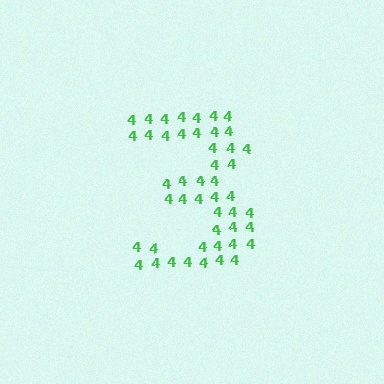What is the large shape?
The large shape is the digit 3.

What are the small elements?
The small elements are digit 4's.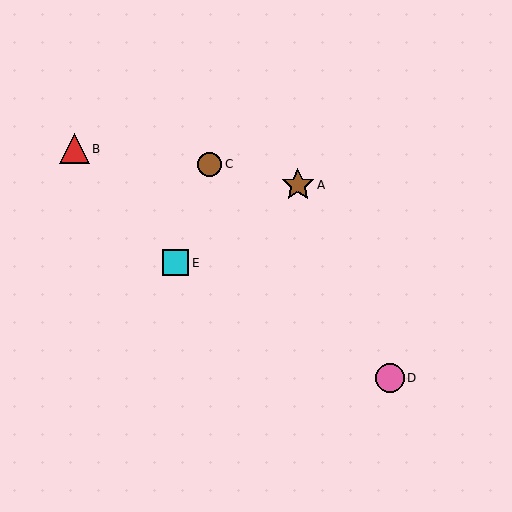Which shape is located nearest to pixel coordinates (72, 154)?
The red triangle (labeled B) at (74, 149) is nearest to that location.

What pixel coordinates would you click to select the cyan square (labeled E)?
Click at (176, 263) to select the cyan square E.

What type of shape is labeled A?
Shape A is a brown star.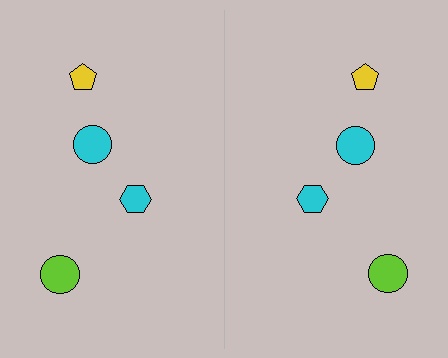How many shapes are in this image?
There are 8 shapes in this image.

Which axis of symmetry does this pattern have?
The pattern has a vertical axis of symmetry running through the center of the image.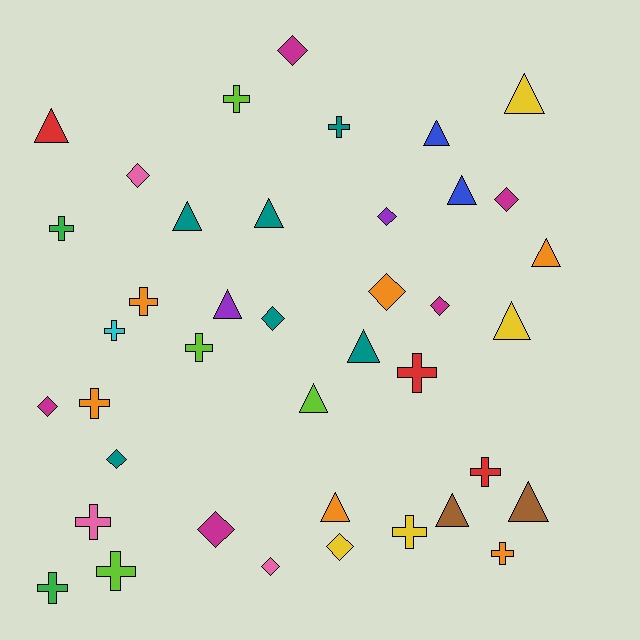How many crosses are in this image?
There are 14 crosses.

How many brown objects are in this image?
There are 2 brown objects.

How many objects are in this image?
There are 40 objects.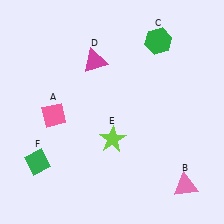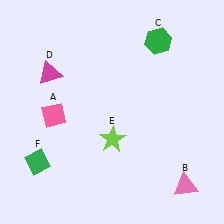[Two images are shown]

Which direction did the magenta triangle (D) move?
The magenta triangle (D) moved left.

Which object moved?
The magenta triangle (D) moved left.